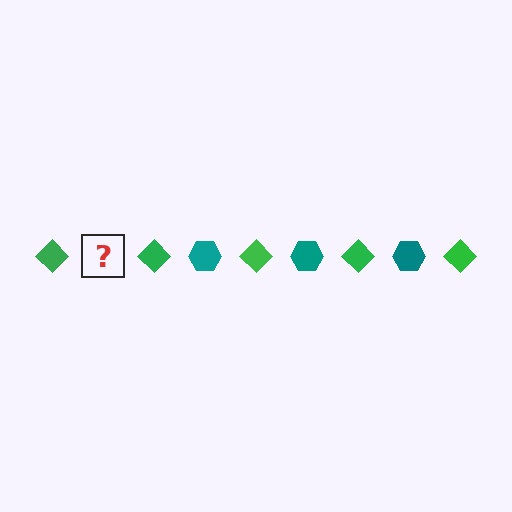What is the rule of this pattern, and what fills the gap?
The rule is that the pattern alternates between green diamond and teal hexagon. The gap should be filled with a teal hexagon.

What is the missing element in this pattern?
The missing element is a teal hexagon.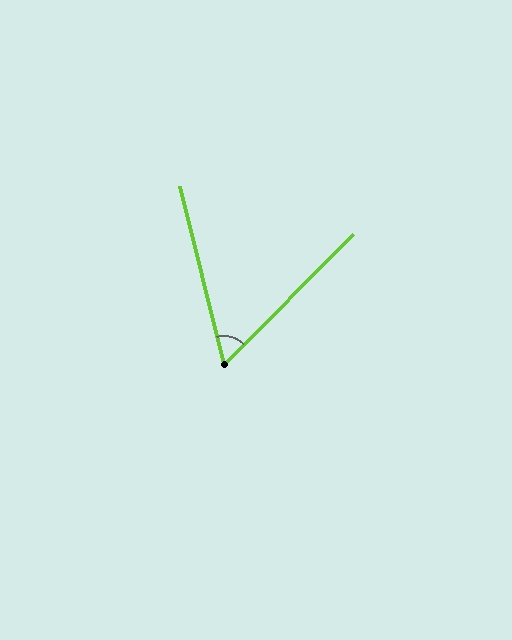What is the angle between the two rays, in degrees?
Approximately 59 degrees.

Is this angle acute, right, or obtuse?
It is acute.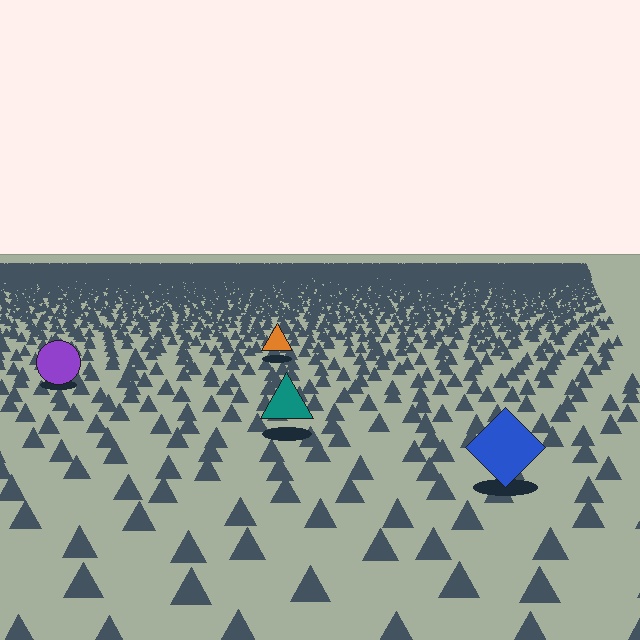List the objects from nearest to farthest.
From nearest to farthest: the blue diamond, the teal triangle, the purple circle, the orange triangle.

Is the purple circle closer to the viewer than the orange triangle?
Yes. The purple circle is closer — you can tell from the texture gradient: the ground texture is coarser near it.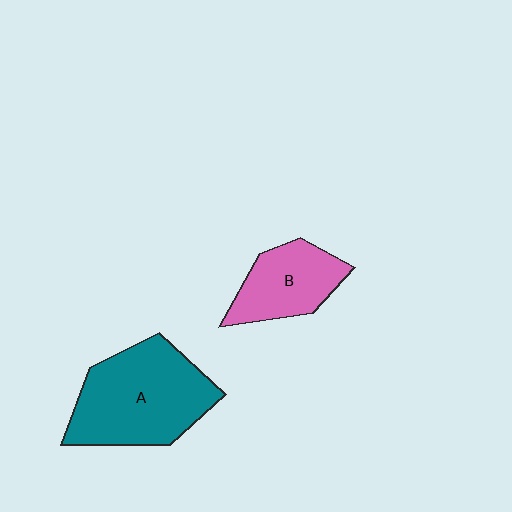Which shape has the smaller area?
Shape B (pink).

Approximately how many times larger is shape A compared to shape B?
Approximately 1.7 times.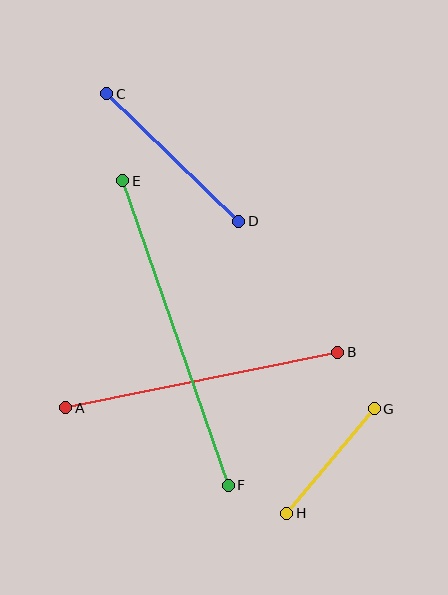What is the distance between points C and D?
The distance is approximately 184 pixels.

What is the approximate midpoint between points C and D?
The midpoint is at approximately (173, 158) pixels.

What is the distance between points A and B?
The distance is approximately 277 pixels.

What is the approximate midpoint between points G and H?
The midpoint is at approximately (330, 461) pixels.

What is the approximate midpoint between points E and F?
The midpoint is at approximately (176, 333) pixels.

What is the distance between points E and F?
The distance is approximately 322 pixels.